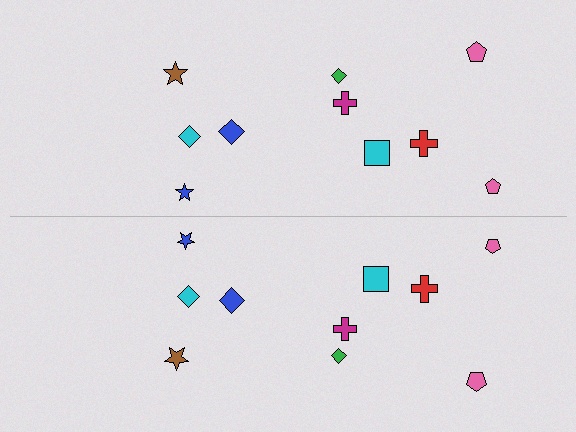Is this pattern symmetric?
Yes, this pattern has bilateral (reflection) symmetry.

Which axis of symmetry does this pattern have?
The pattern has a horizontal axis of symmetry running through the center of the image.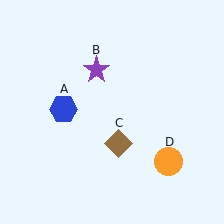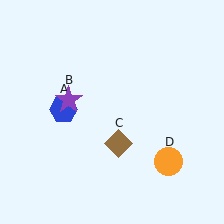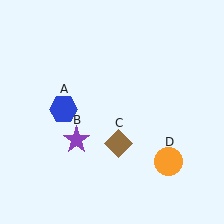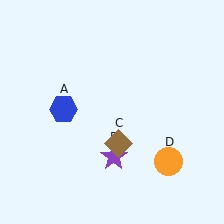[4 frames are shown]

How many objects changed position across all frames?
1 object changed position: purple star (object B).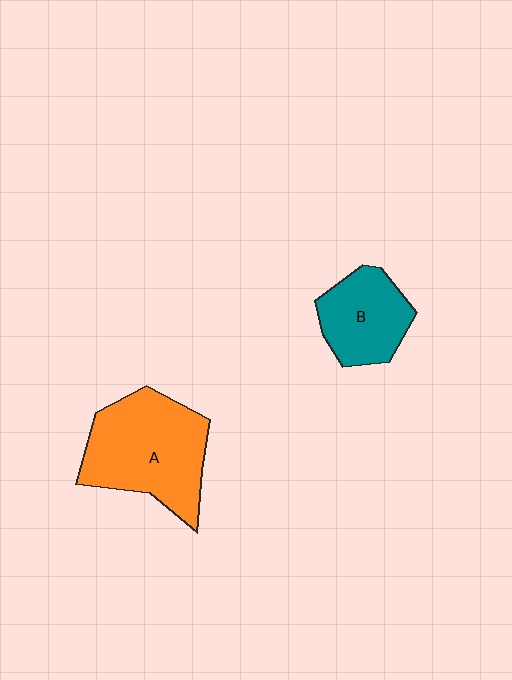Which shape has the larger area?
Shape A (orange).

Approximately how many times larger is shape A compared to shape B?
Approximately 1.7 times.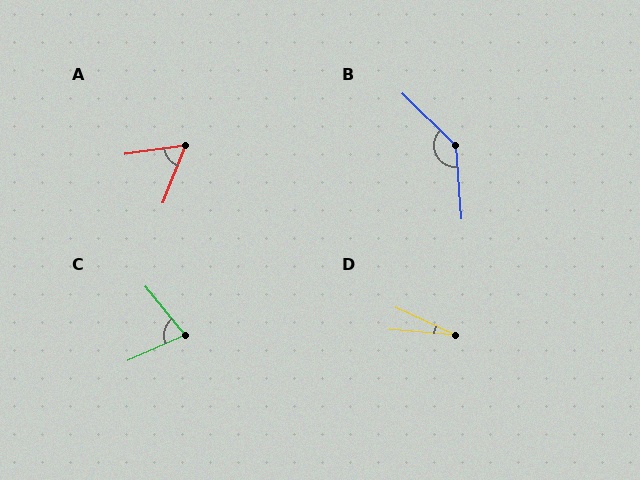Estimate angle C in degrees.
Approximately 75 degrees.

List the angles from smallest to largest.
D (20°), A (60°), C (75°), B (138°).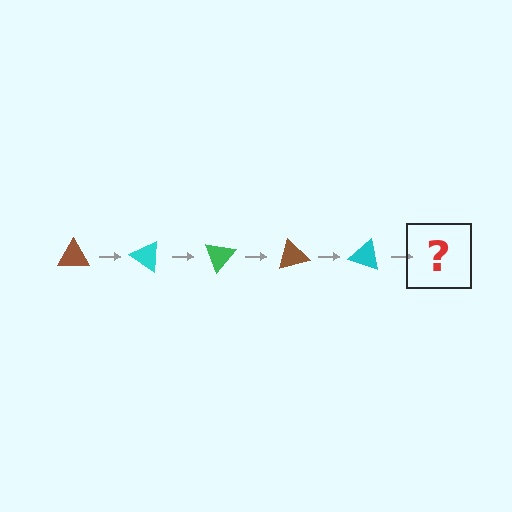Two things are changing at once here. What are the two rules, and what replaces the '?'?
The two rules are that it rotates 35 degrees each step and the color cycles through brown, cyan, and green. The '?' should be a green triangle, rotated 175 degrees from the start.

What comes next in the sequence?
The next element should be a green triangle, rotated 175 degrees from the start.